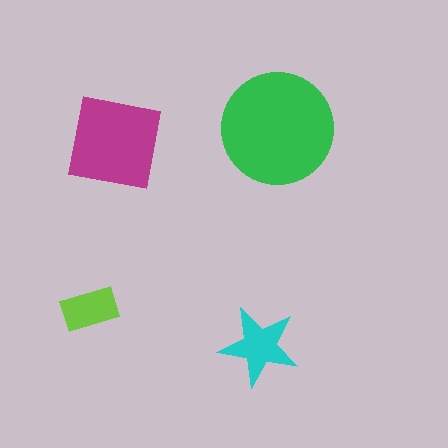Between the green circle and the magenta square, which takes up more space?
The green circle.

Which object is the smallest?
The lime rectangle.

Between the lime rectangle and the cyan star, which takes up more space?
The cyan star.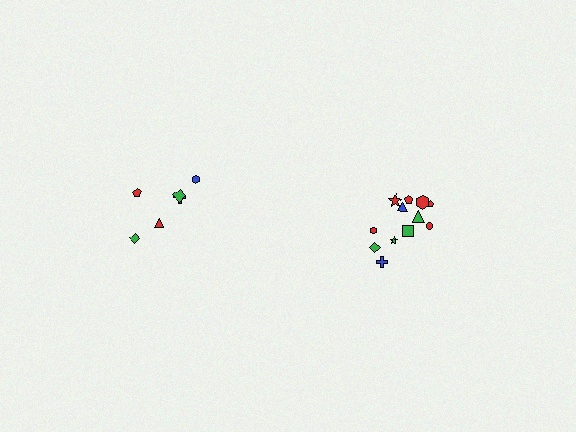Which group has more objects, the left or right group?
The right group.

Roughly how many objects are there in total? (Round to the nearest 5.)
Roughly 20 objects in total.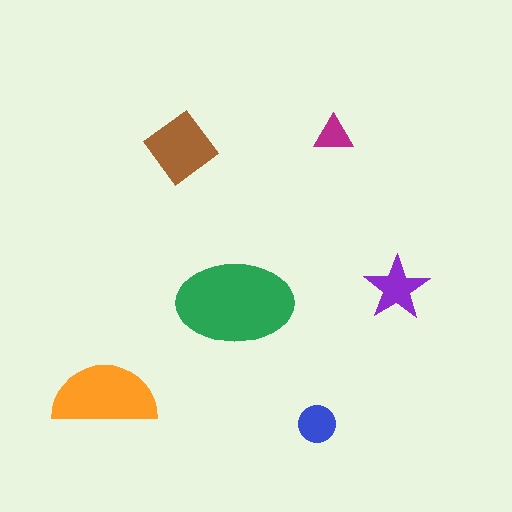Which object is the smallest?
The magenta triangle.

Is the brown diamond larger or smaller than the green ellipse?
Smaller.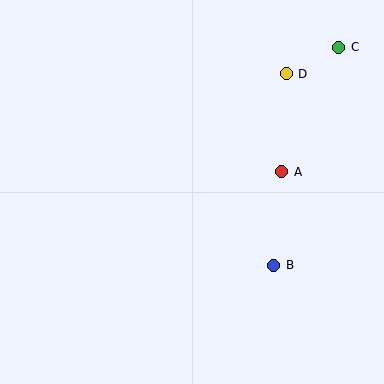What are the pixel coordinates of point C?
Point C is at (339, 47).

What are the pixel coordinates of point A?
Point A is at (282, 172).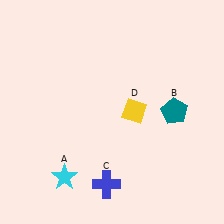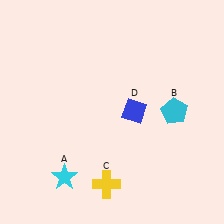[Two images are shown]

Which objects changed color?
B changed from teal to cyan. C changed from blue to yellow. D changed from yellow to blue.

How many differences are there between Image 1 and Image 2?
There are 3 differences between the two images.